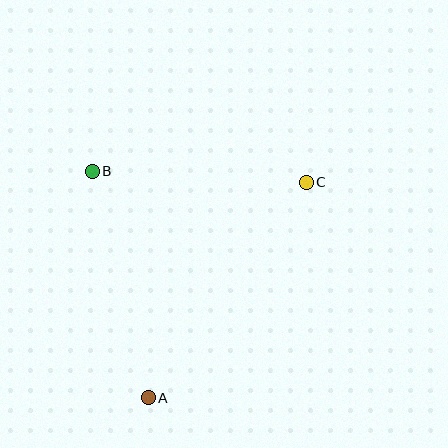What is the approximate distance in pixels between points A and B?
The distance between A and B is approximately 233 pixels.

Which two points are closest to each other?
Points B and C are closest to each other.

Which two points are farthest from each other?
Points A and C are farthest from each other.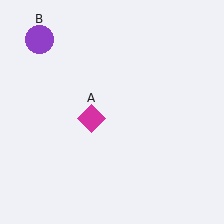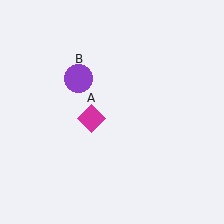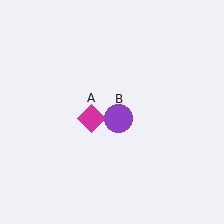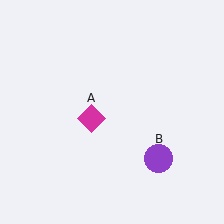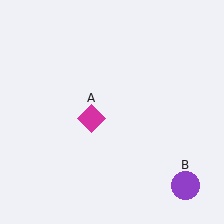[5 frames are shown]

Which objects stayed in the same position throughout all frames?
Magenta diamond (object A) remained stationary.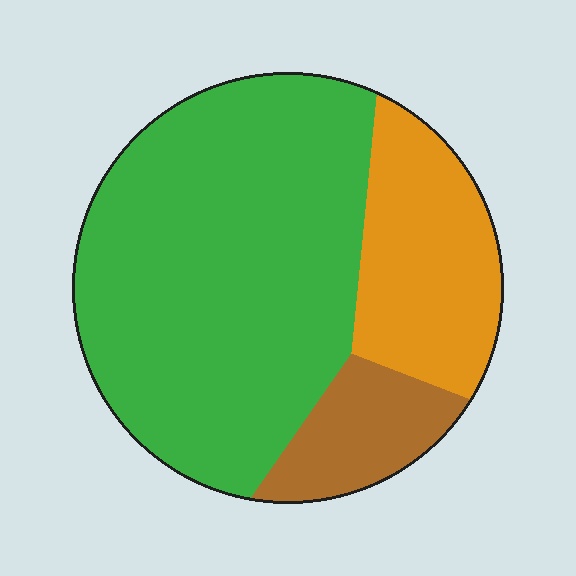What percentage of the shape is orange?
Orange takes up about one fifth (1/5) of the shape.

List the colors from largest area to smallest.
From largest to smallest: green, orange, brown.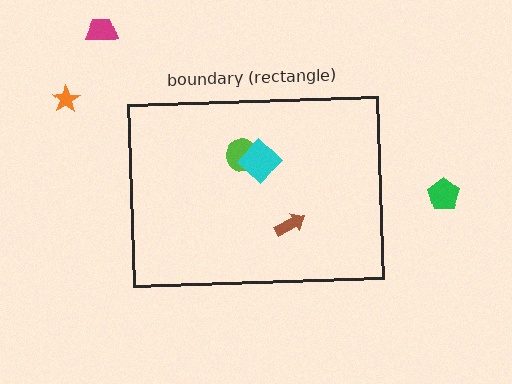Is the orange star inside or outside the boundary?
Outside.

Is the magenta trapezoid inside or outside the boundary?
Outside.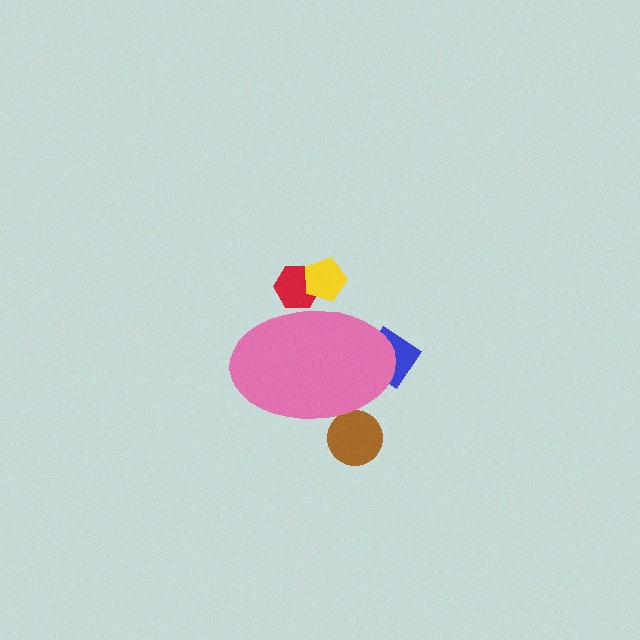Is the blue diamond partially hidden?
Yes, the blue diamond is partially hidden behind the pink ellipse.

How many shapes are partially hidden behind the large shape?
5 shapes are partially hidden.